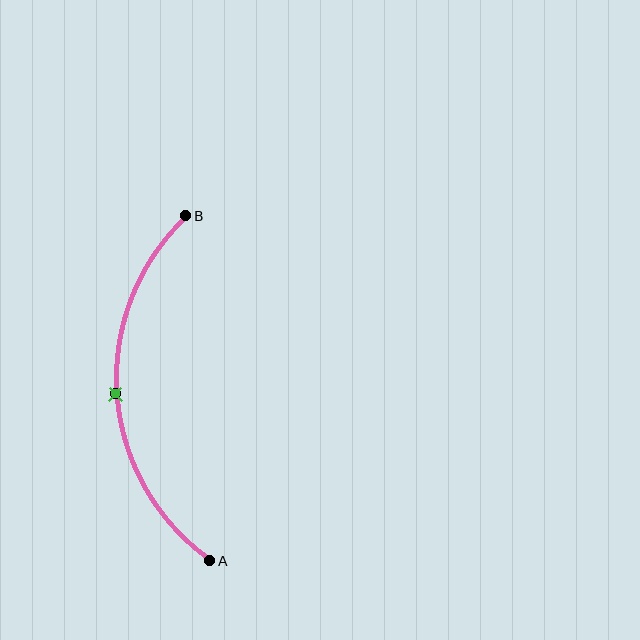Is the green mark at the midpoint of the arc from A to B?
Yes. The green mark lies on the arc at equal arc-length from both A and B — it is the arc midpoint.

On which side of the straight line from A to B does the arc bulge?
The arc bulges to the left of the straight line connecting A and B.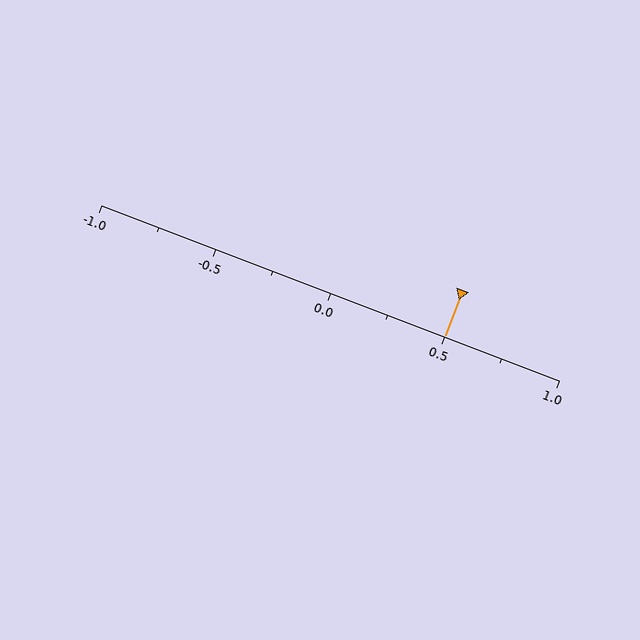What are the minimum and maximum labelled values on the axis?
The axis runs from -1.0 to 1.0.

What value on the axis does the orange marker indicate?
The marker indicates approximately 0.5.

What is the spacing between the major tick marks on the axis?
The major ticks are spaced 0.5 apart.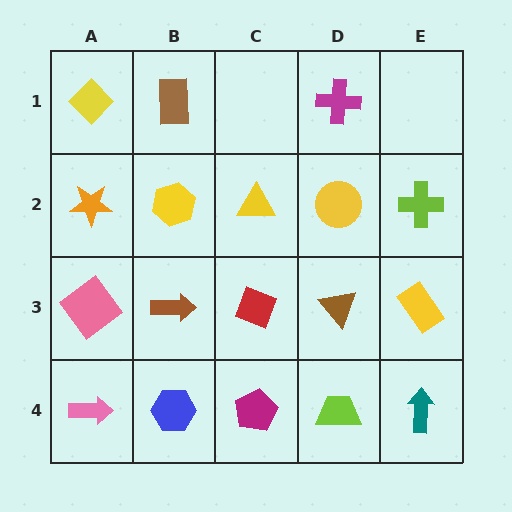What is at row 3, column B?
A brown arrow.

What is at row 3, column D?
A brown triangle.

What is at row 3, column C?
A red diamond.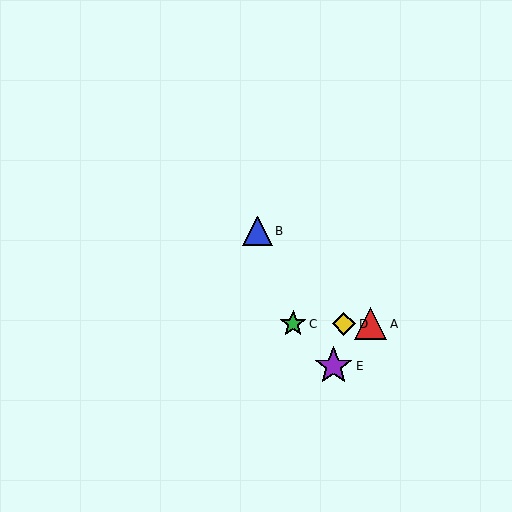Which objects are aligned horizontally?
Objects A, C, D are aligned horizontally.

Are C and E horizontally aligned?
No, C is at y≈324 and E is at y≈366.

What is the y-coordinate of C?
Object C is at y≈324.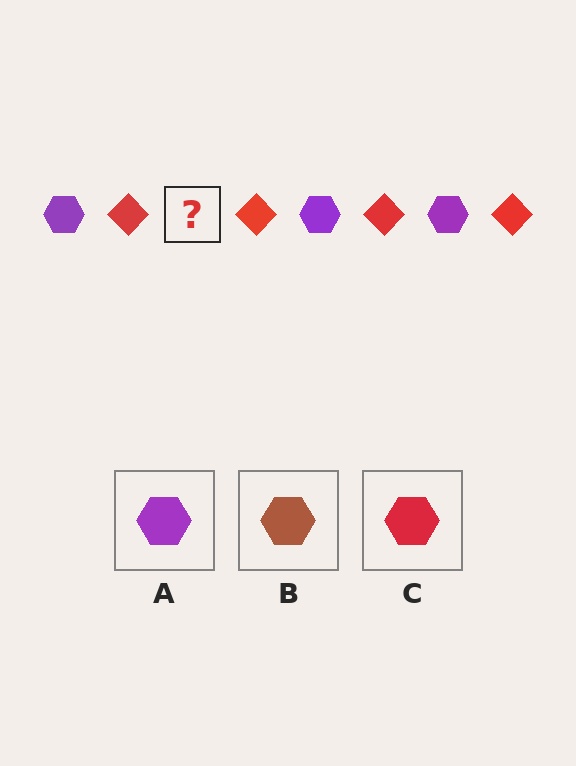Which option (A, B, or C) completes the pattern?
A.